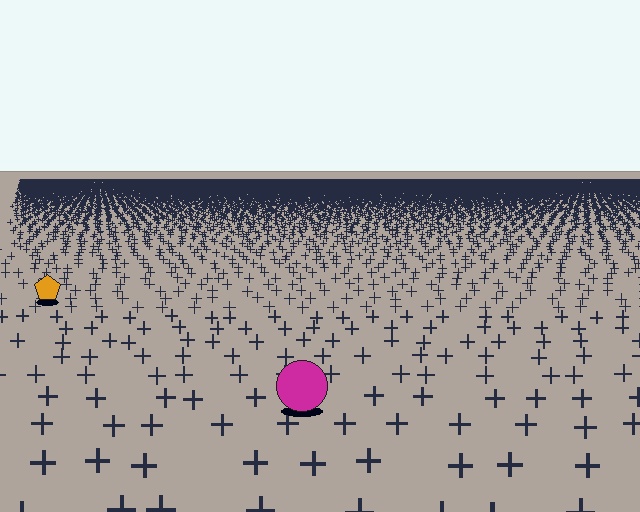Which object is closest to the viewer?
The magenta circle is closest. The texture marks near it are larger and more spread out.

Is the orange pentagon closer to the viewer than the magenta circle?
No. The magenta circle is closer — you can tell from the texture gradient: the ground texture is coarser near it.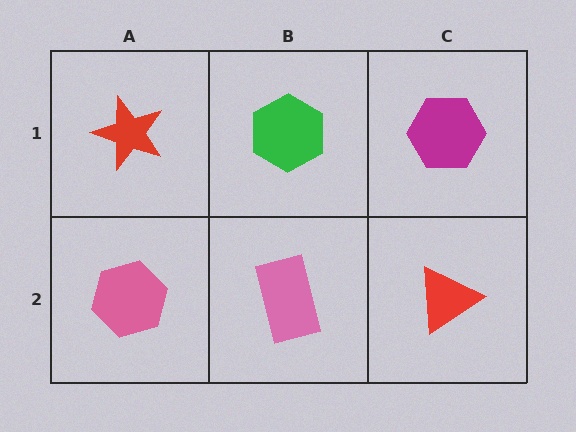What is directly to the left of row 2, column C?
A pink rectangle.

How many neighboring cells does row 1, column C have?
2.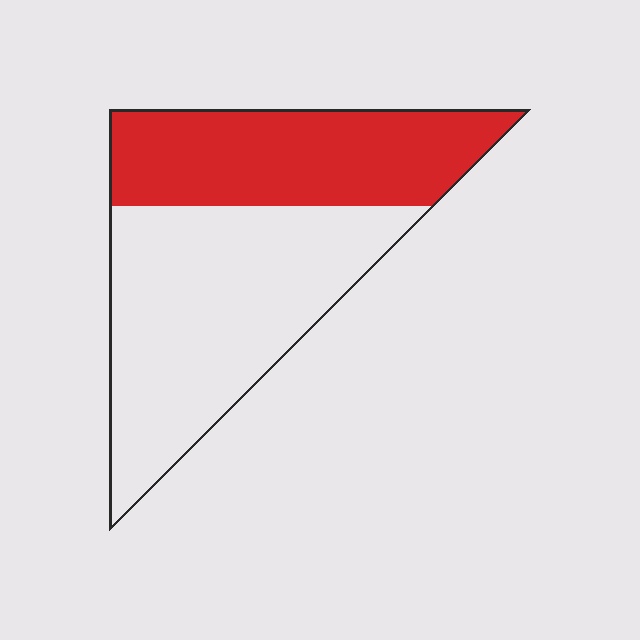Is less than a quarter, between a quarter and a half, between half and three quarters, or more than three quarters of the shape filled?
Between a quarter and a half.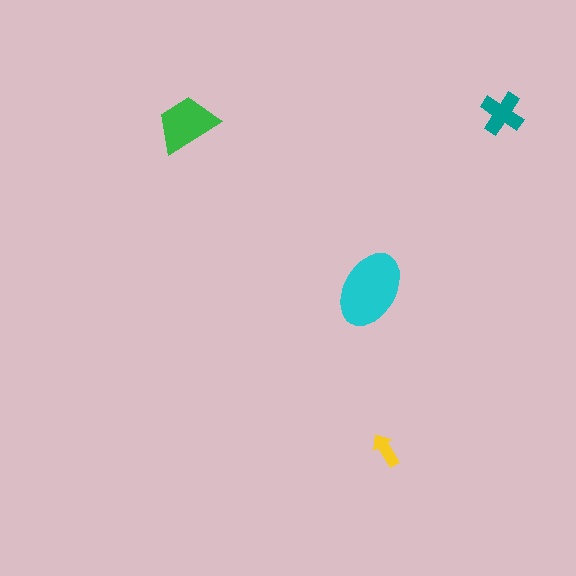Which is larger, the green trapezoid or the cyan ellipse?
The cyan ellipse.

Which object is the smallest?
The yellow arrow.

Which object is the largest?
The cyan ellipse.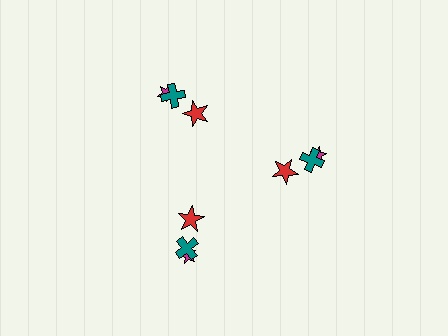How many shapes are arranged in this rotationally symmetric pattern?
There are 9 shapes, arranged in 3 groups of 3.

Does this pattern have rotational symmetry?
Yes, this pattern has 3-fold rotational symmetry. It looks the same after rotating 120 degrees around the center.